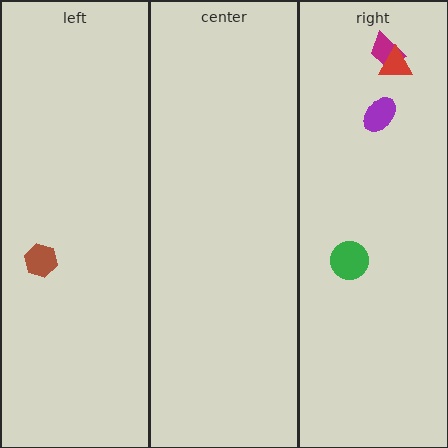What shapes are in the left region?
The brown hexagon.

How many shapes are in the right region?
4.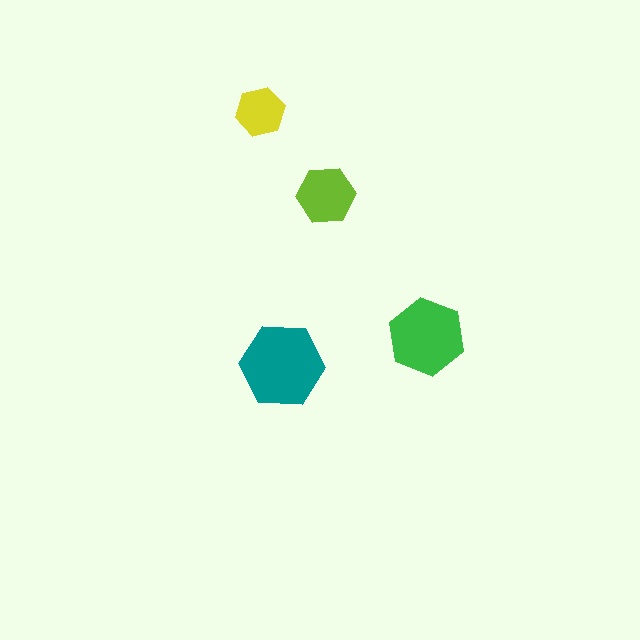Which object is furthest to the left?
The yellow hexagon is leftmost.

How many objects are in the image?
There are 4 objects in the image.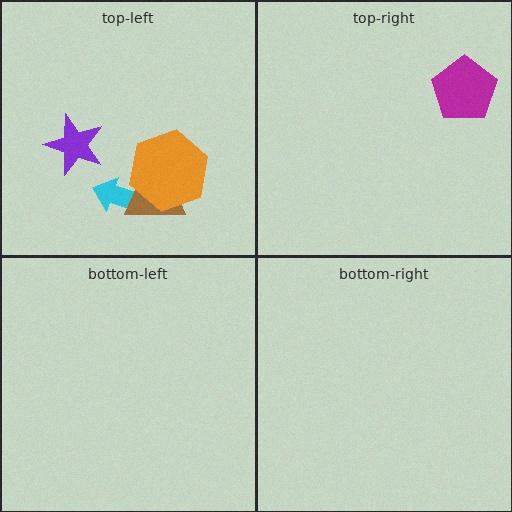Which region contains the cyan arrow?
The top-left region.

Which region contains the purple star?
The top-left region.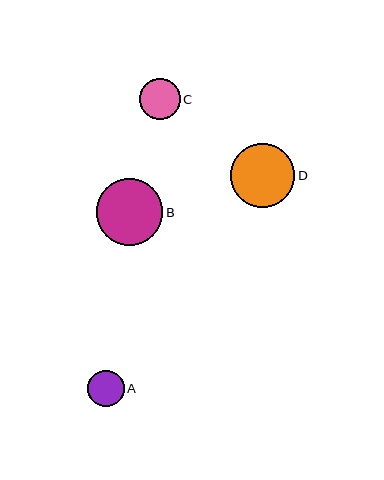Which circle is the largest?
Circle B is the largest with a size of approximately 66 pixels.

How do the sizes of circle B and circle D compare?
Circle B and circle D are approximately the same size.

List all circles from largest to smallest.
From largest to smallest: B, D, C, A.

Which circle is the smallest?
Circle A is the smallest with a size of approximately 37 pixels.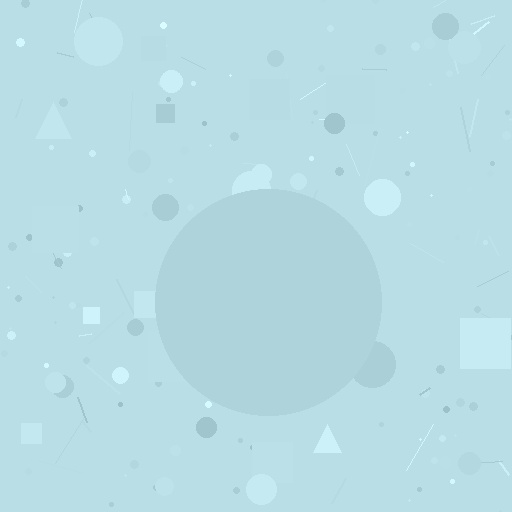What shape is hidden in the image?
A circle is hidden in the image.